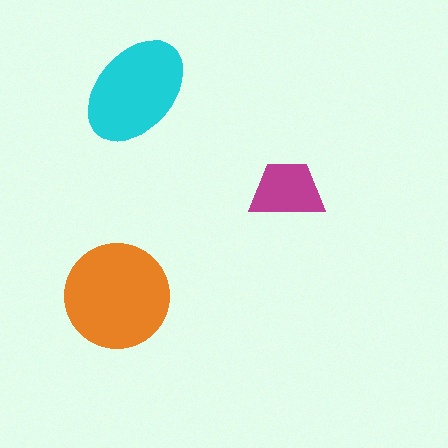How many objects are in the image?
There are 3 objects in the image.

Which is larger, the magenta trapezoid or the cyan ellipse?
The cyan ellipse.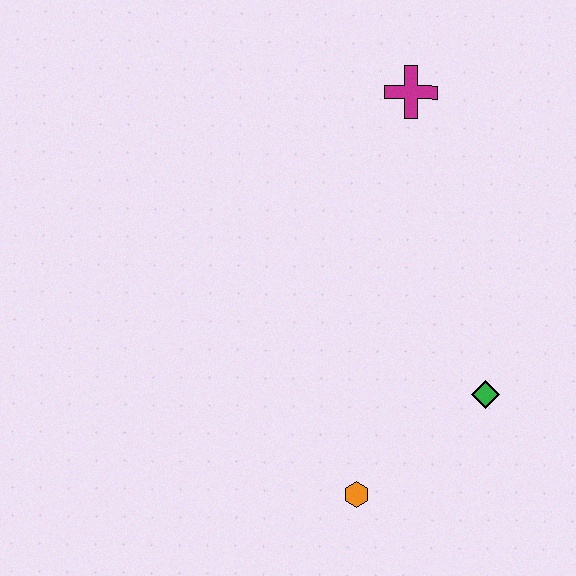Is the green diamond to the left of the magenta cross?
No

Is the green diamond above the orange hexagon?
Yes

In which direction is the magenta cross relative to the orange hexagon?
The magenta cross is above the orange hexagon.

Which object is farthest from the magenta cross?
The orange hexagon is farthest from the magenta cross.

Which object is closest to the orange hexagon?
The green diamond is closest to the orange hexagon.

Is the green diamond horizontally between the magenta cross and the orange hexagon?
No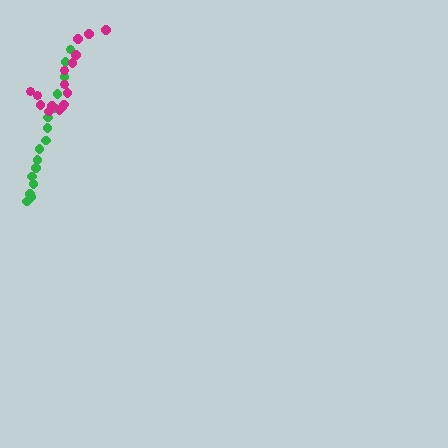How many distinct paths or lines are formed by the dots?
There are 2 distinct paths.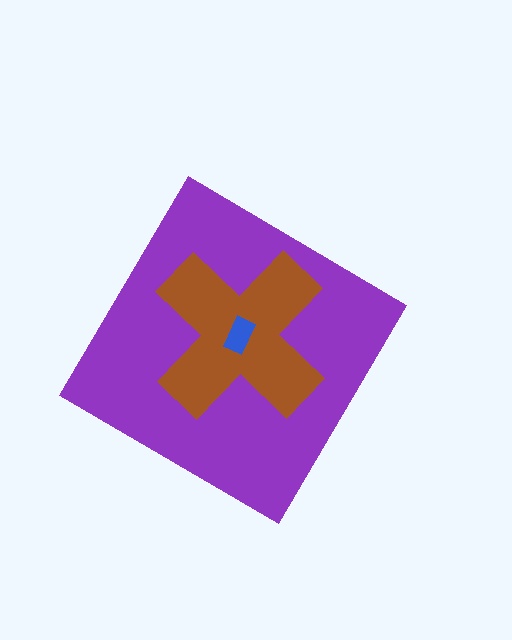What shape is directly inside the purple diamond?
The brown cross.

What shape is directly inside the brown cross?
The blue rectangle.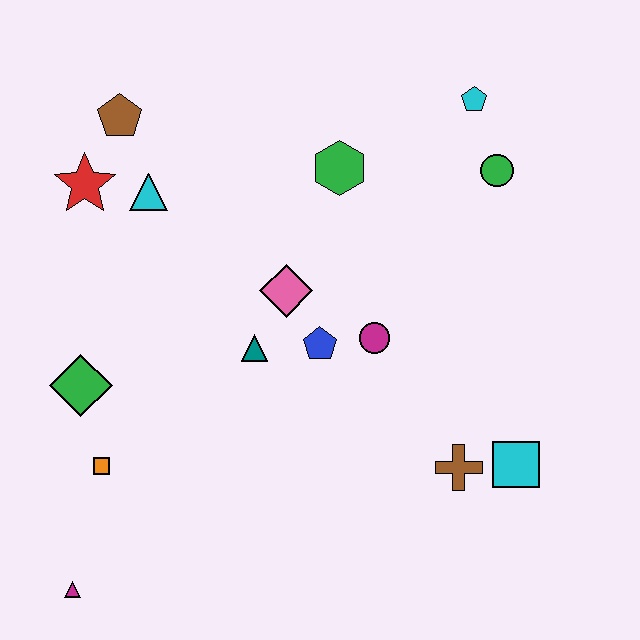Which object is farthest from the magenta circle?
The magenta triangle is farthest from the magenta circle.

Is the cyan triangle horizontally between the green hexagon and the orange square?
Yes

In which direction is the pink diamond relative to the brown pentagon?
The pink diamond is below the brown pentagon.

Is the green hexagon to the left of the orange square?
No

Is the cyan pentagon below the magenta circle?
No